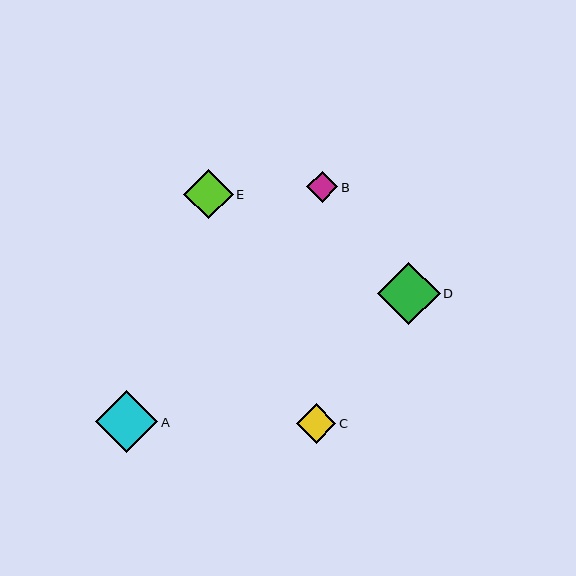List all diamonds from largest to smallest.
From largest to smallest: D, A, E, C, B.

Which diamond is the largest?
Diamond D is the largest with a size of approximately 63 pixels.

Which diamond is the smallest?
Diamond B is the smallest with a size of approximately 31 pixels.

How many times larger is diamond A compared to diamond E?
Diamond A is approximately 1.3 times the size of diamond E.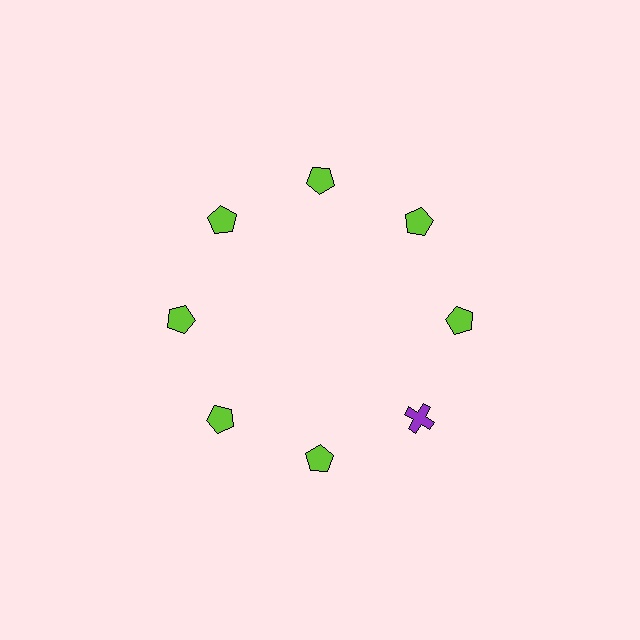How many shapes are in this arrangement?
There are 8 shapes arranged in a ring pattern.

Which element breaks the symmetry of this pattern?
The purple cross at roughly the 4 o'clock position breaks the symmetry. All other shapes are lime pentagons.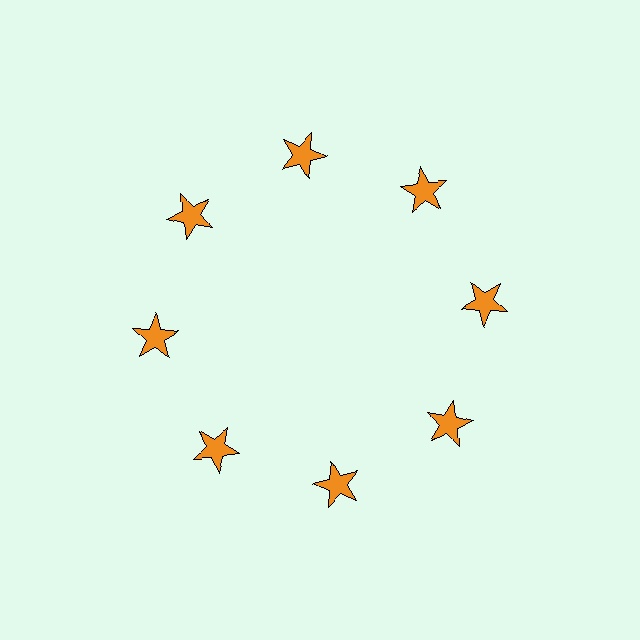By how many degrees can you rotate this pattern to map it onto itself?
The pattern maps onto itself every 45 degrees of rotation.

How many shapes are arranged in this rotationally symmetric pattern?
There are 8 shapes, arranged in 8 groups of 1.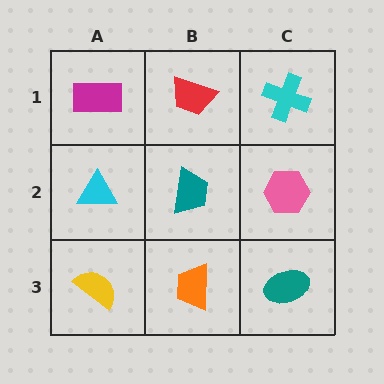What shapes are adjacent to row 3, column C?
A pink hexagon (row 2, column C), an orange trapezoid (row 3, column B).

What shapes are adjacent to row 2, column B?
A red trapezoid (row 1, column B), an orange trapezoid (row 3, column B), a cyan triangle (row 2, column A), a pink hexagon (row 2, column C).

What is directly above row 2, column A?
A magenta rectangle.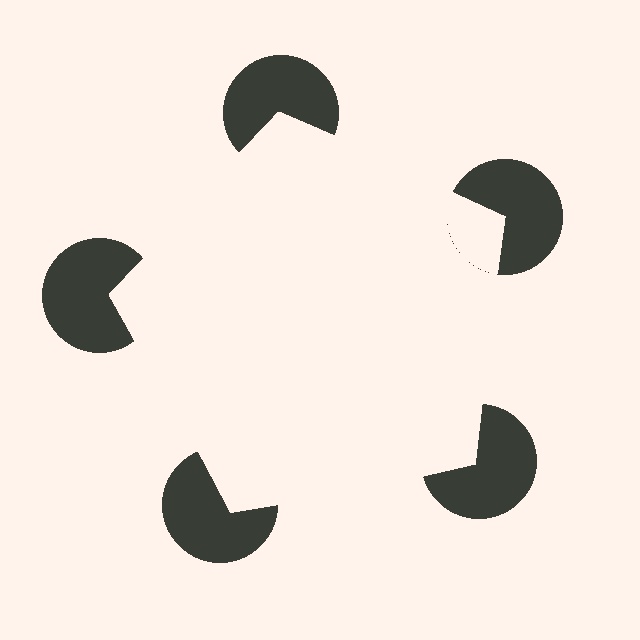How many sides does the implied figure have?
5 sides.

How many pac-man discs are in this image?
There are 5 — one at each vertex of the illusory pentagon.